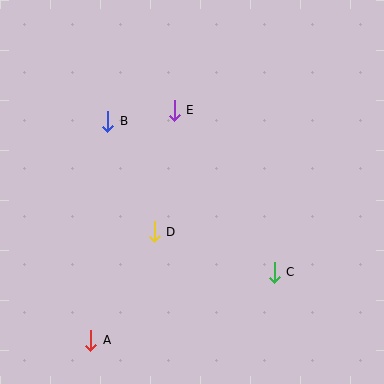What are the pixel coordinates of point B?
Point B is at (108, 121).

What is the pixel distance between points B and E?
The distance between B and E is 67 pixels.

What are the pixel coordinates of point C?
Point C is at (274, 272).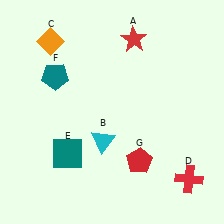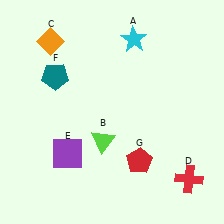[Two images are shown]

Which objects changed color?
A changed from red to cyan. B changed from cyan to lime. E changed from teal to purple.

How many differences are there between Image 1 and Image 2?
There are 3 differences between the two images.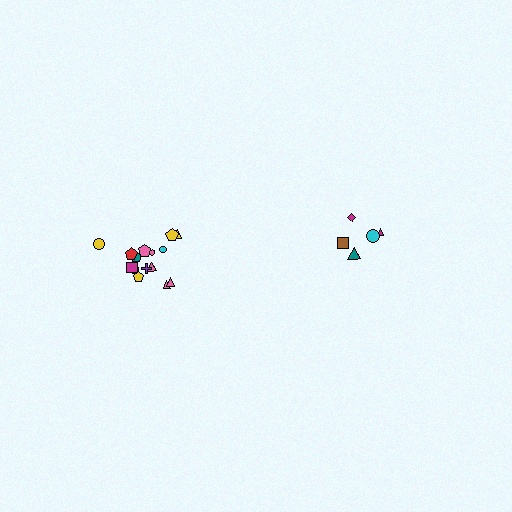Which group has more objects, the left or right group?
The left group.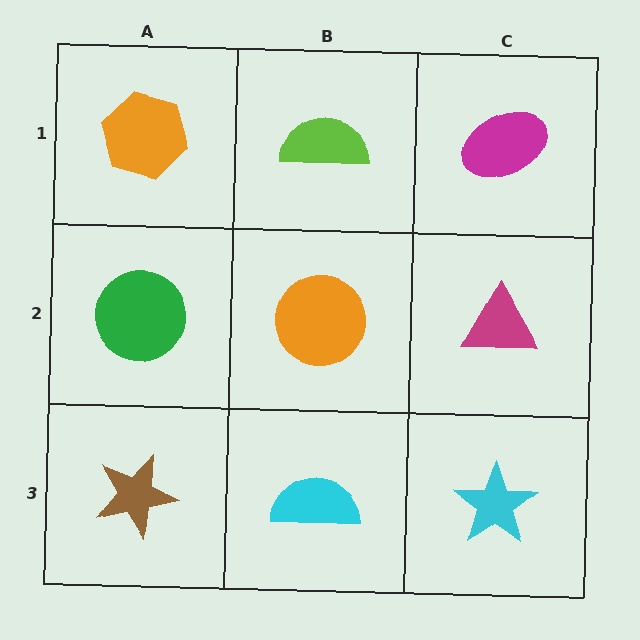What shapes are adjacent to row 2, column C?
A magenta ellipse (row 1, column C), a cyan star (row 3, column C), an orange circle (row 2, column B).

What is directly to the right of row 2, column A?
An orange circle.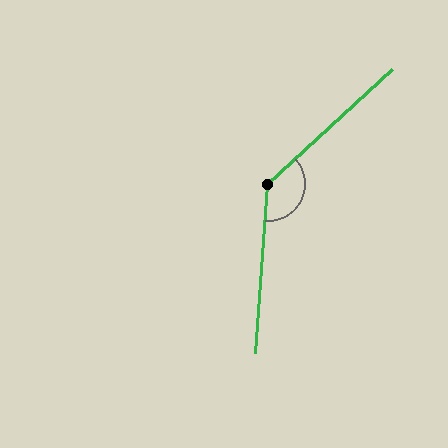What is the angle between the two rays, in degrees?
Approximately 137 degrees.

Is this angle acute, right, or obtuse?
It is obtuse.